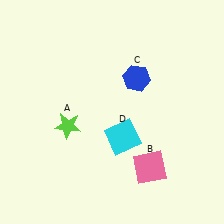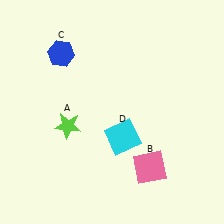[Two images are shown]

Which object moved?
The blue hexagon (C) moved left.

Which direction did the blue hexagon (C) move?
The blue hexagon (C) moved left.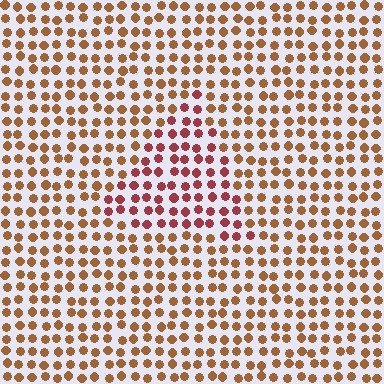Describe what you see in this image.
The image is filled with small brown elements in a uniform arrangement. A triangle-shaped region is visible where the elements are tinted to a slightly different hue, forming a subtle color boundary.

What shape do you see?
I see a triangle.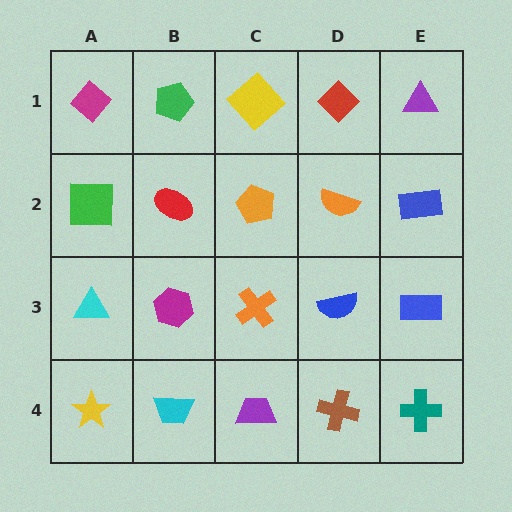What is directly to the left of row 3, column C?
A magenta hexagon.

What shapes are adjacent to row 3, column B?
A red ellipse (row 2, column B), a cyan trapezoid (row 4, column B), a cyan triangle (row 3, column A), an orange cross (row 3, column C).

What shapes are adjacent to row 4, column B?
A magenta hexagon (row 3, column B), a yellow star (row 4, column A), a purple trapezoid (row 4, column C).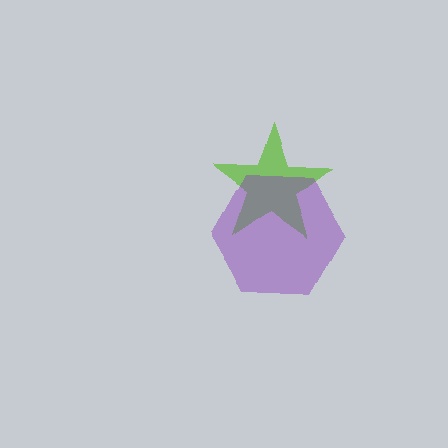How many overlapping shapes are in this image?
There are 2 overlapping shapes in the image.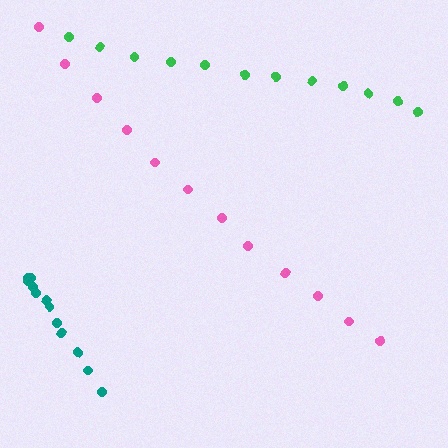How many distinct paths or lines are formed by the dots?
There are 3 distinct paths.